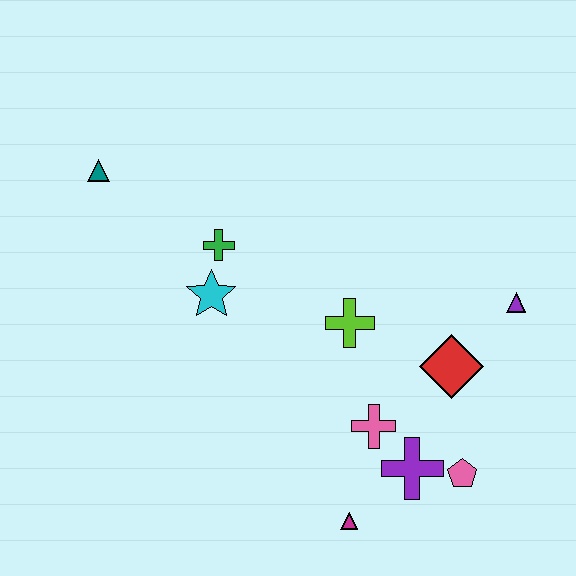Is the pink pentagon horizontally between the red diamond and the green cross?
No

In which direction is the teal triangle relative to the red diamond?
The teal triangle is to the left of the red diamond.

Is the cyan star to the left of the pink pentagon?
Yes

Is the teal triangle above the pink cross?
Yes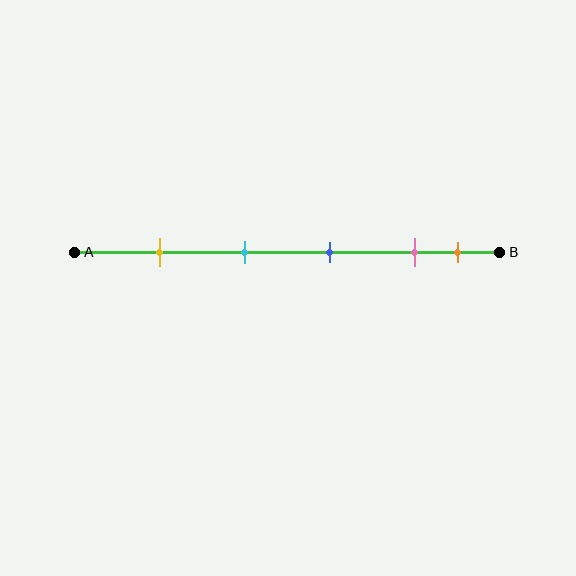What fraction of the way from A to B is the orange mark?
The orange mark is approximately 90% (0.9) of the way from A to B.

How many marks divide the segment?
There are 5 marks dividing the segment.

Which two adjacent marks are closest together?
The pink and orange marks are the closest adjacent pair.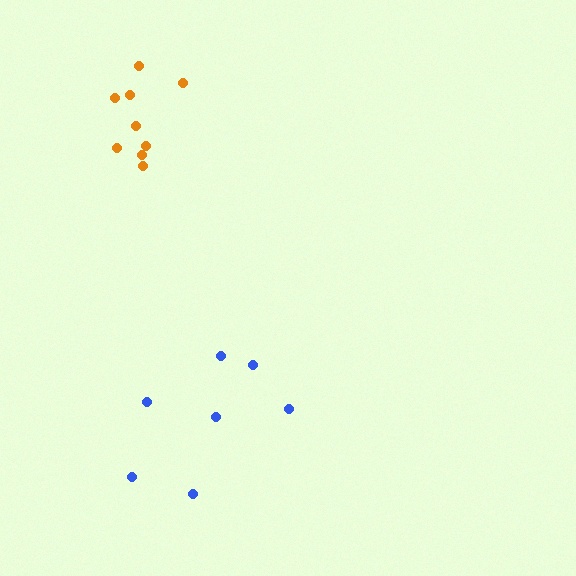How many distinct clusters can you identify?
There are 2 distinct clusters.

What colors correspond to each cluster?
The clusters are colored: orange, blue.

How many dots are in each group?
Group 1: 9 dots, Group 2: 7 dots (16 total).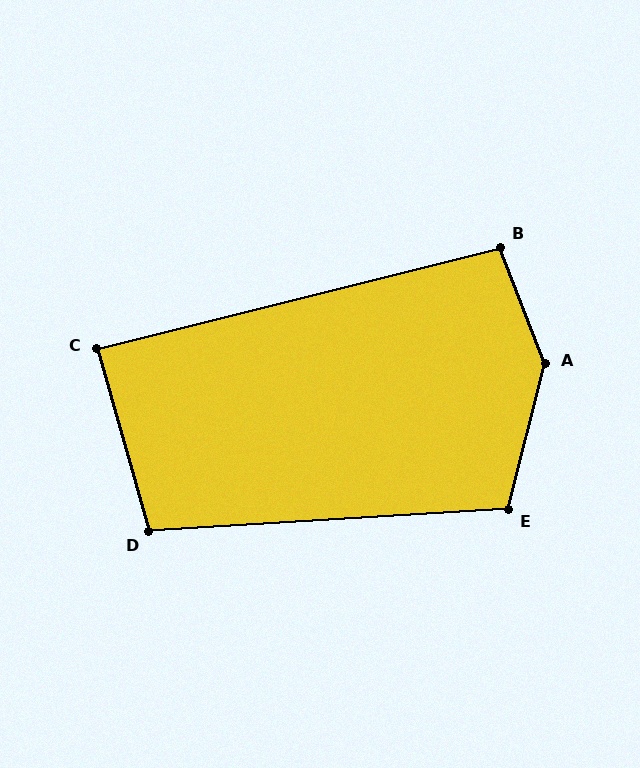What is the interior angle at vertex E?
Approximately 108 degrees (obtuse).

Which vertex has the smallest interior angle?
C, at approximately 88 degrees.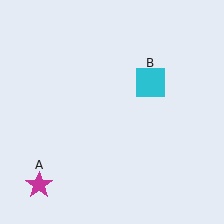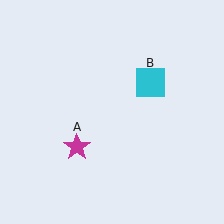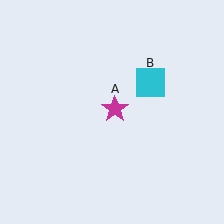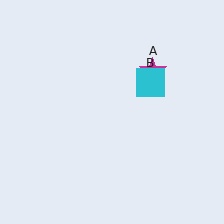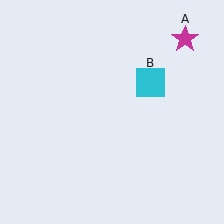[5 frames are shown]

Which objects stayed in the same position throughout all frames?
Cyan square (object B) remained stationary.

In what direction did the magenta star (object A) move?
The magenta star (object A) moved up and to the right.